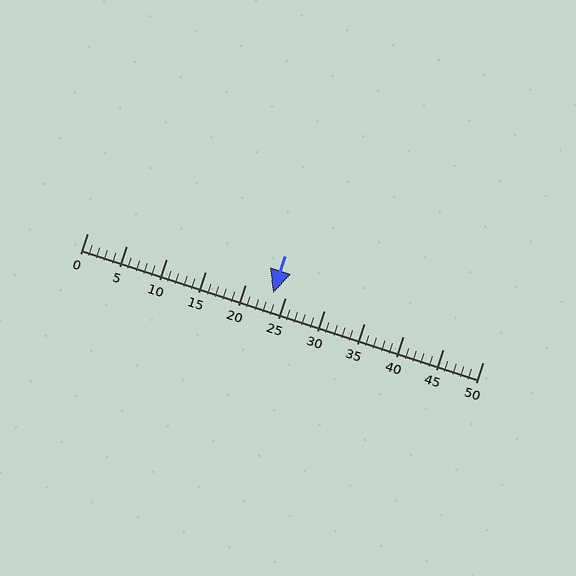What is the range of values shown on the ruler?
The ruler shows values from 0 to 50.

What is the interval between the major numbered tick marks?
The major tick marks are spaced 5 units apart.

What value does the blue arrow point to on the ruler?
The blue arrow points to approximately 24.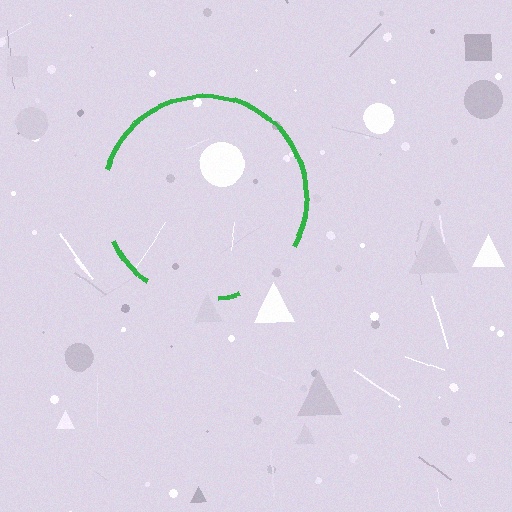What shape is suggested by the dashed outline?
The dashed outline suggests a circle.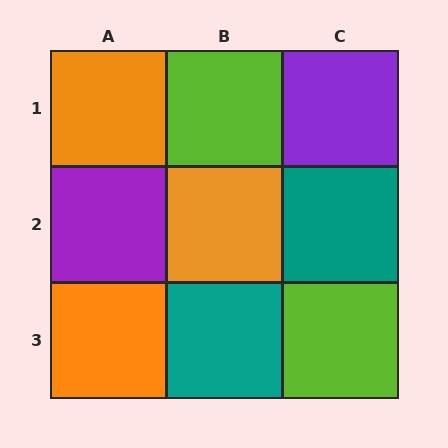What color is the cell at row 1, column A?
Orange.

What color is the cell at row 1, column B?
Lime.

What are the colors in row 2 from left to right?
Purple, orange, teal.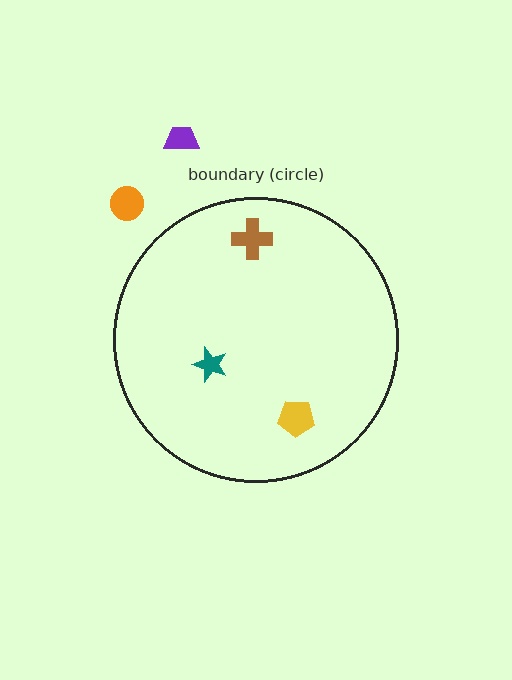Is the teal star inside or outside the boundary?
Inside.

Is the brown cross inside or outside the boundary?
Inside.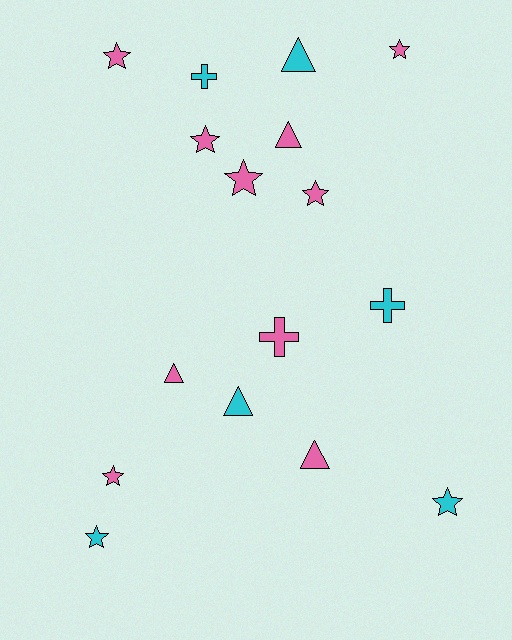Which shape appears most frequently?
Star, with 8 objects.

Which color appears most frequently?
Pink, with 10 objects.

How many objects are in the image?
There are 16 objects.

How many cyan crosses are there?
There are 2 cyan crosses.